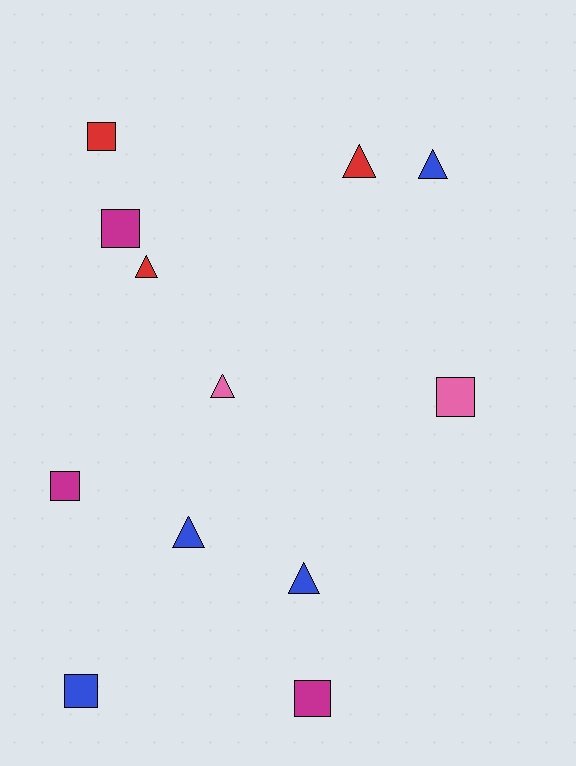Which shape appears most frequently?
Triangle, with 6 objects.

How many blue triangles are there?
There are 3 blue triangles.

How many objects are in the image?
There are 12 objects.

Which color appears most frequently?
Blue, with 4 objects.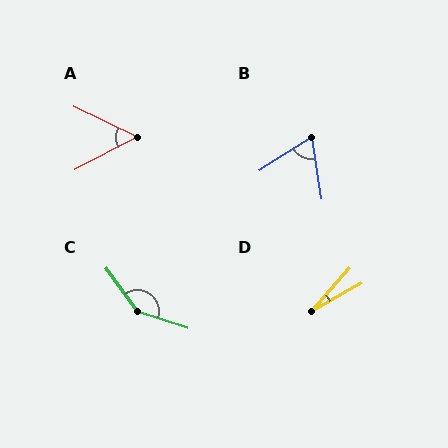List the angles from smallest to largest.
D (20°), A (53°), B (67°), C (143°).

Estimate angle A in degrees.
Approximately 53 degrees.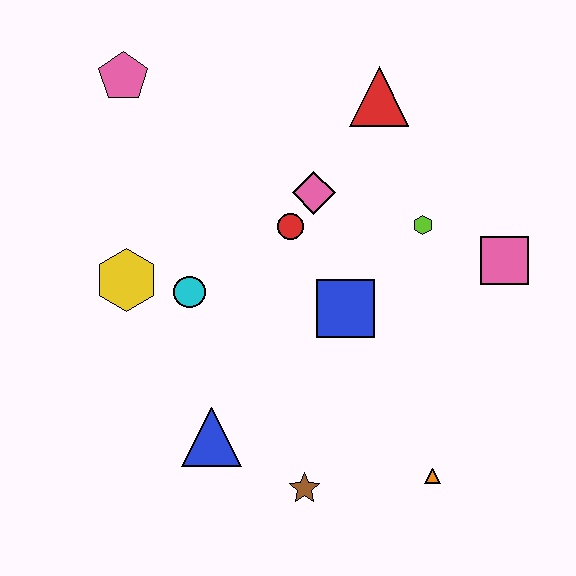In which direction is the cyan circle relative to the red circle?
The cyan circle is to the left of the red circle.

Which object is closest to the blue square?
The red circle is closest to the blue square.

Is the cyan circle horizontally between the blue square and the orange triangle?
No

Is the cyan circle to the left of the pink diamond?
Yes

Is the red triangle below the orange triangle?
No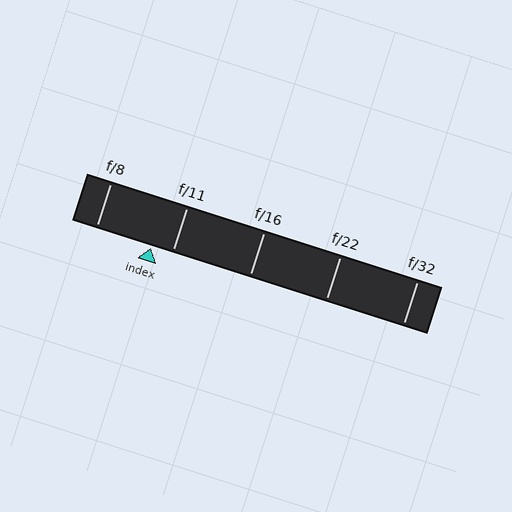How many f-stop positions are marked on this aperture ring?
There are 5 f-stop positions marked.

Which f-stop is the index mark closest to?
The index mark is closest to f/11.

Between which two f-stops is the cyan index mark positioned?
The index mark is between f/8 and f/11.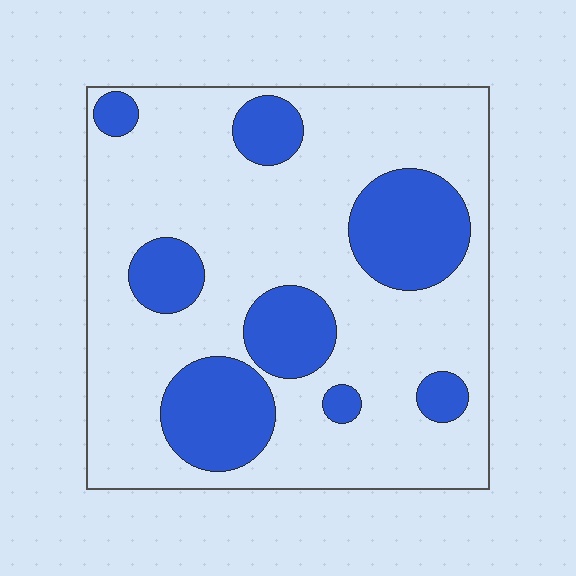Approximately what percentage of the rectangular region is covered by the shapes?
Approximately 25%.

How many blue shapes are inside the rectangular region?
8.